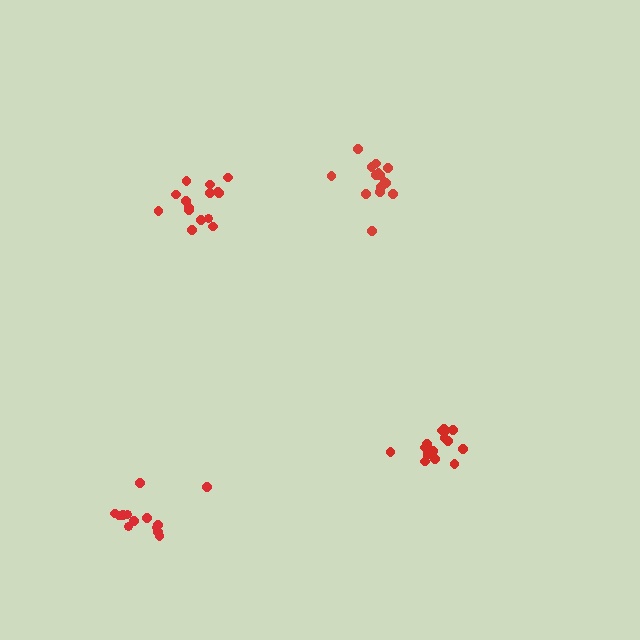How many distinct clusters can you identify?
There are 4 distinct clusters.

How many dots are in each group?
Group 1: 15 dots, Group 2: 16 dots, Group 3: 15 dots, Group 4: 13 dots (59 total).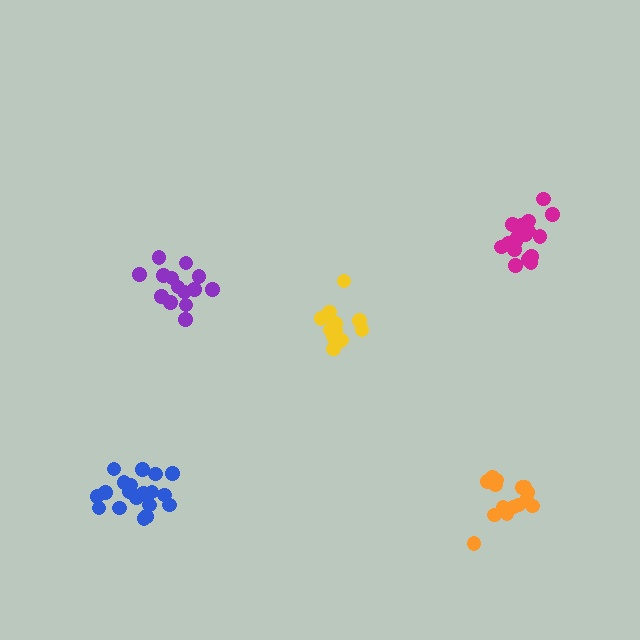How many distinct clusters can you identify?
There are 5 distinct clusters.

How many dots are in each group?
Group 1: 15 dots, Group 2: 15 dots, Group 3: 19 dots, Group 4: 19 dots, Group 5: 14 dots (82 total).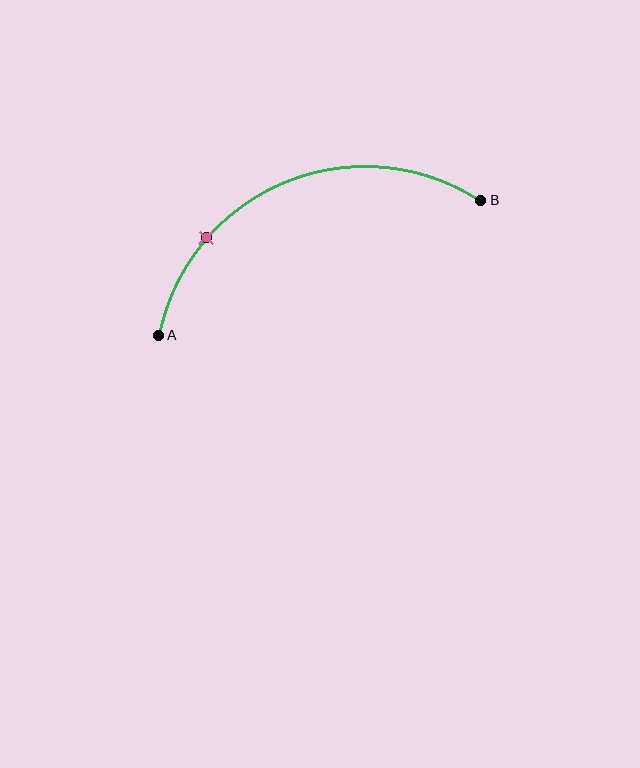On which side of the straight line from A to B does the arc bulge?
The arc bulges above the straight line connecting A and B.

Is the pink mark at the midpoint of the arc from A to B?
No. The pink mark lies on the arc but is closer to endpoint A. The arc midpoint would be at the point on the curve equidistant along the arc from both A and B.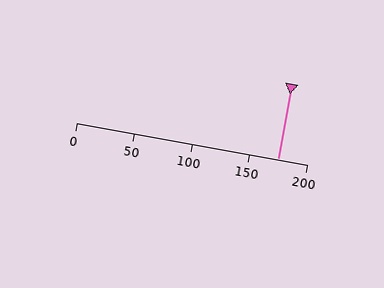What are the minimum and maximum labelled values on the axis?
The axis runs from 0 to 200.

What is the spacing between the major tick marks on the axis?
The major ticks are spaced 50 apart.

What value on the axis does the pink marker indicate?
The marker indicates approximately 175.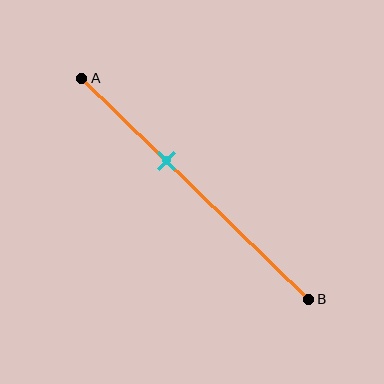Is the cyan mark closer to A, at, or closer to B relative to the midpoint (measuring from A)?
The cyan mark is closer to point A than the midpoint of segment AB.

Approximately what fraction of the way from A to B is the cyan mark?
The cyan mark is approximately 35% of the way from A to B.